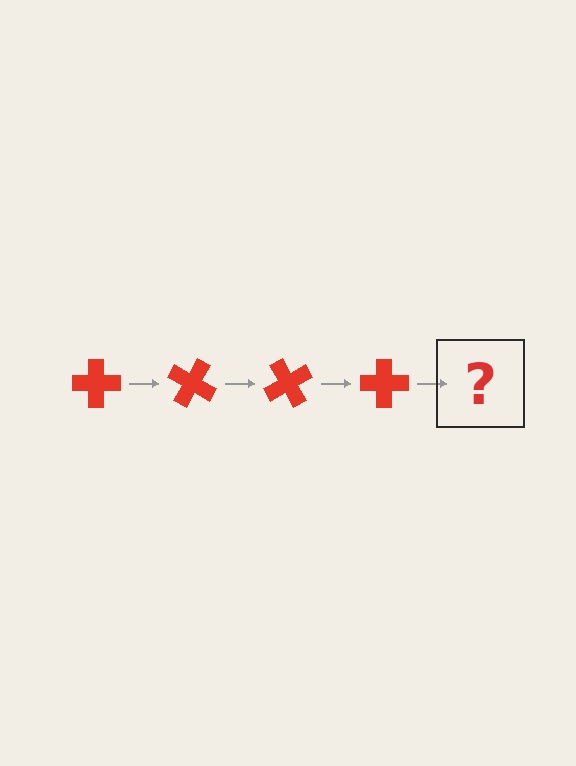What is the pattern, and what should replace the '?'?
The pattern is that the cross rotates 30 degrees each step. The '?' should be a red cross rotated 120 degrees.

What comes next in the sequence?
The next element should be a red cross rotated 120 degrees.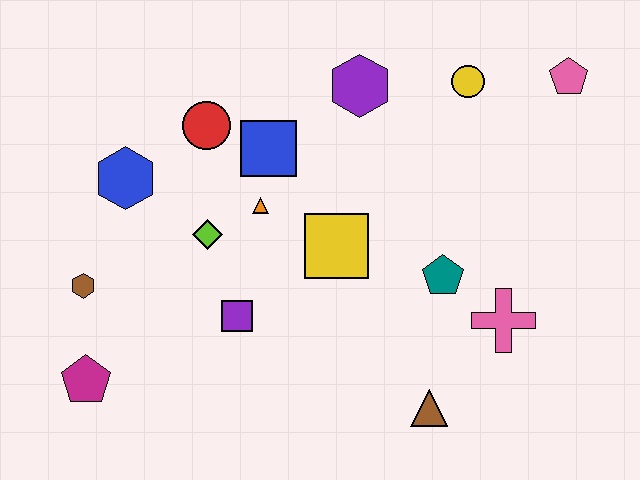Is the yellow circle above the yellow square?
Yes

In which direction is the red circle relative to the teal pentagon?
The red circle is to the left of the teal pentagon.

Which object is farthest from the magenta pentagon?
The pink pentagon is farthest from the magenta pentagon.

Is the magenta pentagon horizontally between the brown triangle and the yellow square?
No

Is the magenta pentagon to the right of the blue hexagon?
No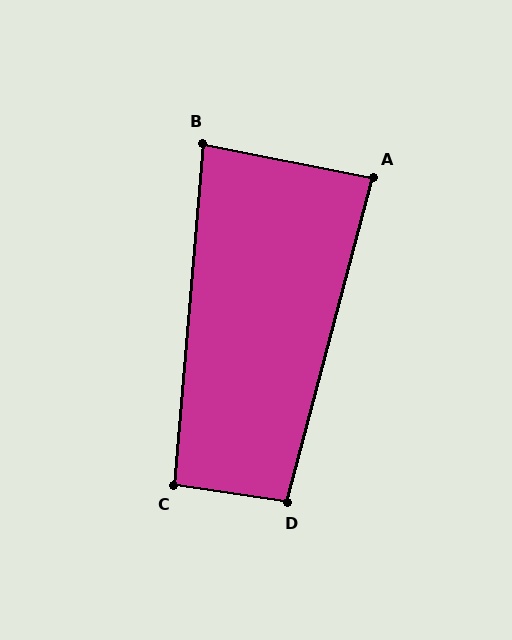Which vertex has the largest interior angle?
D, at approximately 96 degrees.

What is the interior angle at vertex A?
Approximately 86 degrees (approximately right).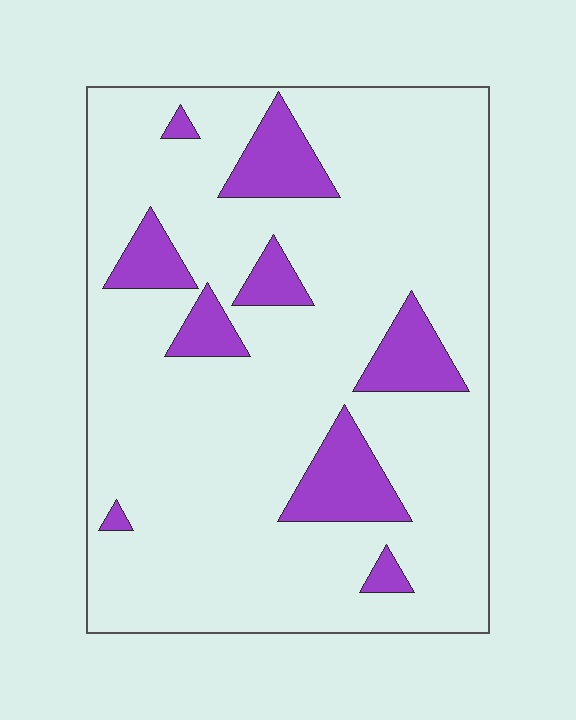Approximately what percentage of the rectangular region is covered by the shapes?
Approximately 15%.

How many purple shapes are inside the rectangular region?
9.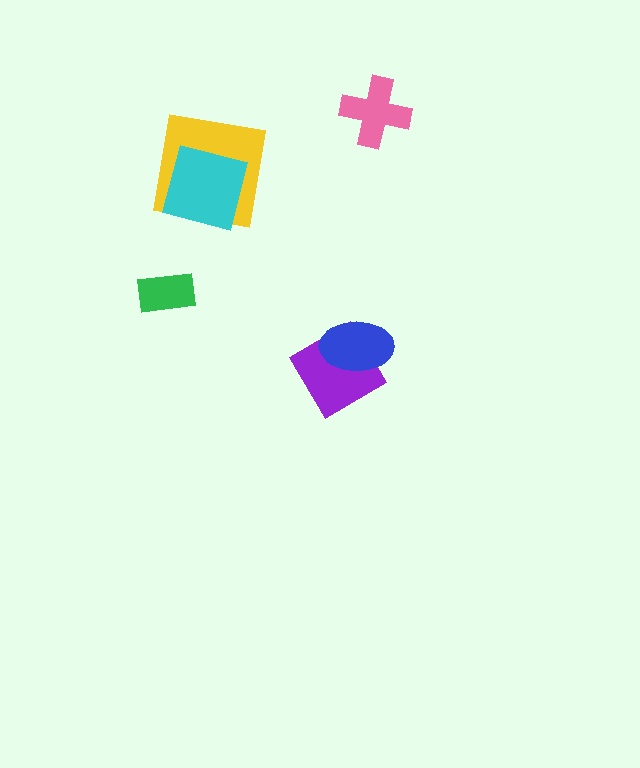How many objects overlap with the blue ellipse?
1 object overlaps with the blue ellipse.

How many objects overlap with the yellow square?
1 object overlaps with the yellow square.